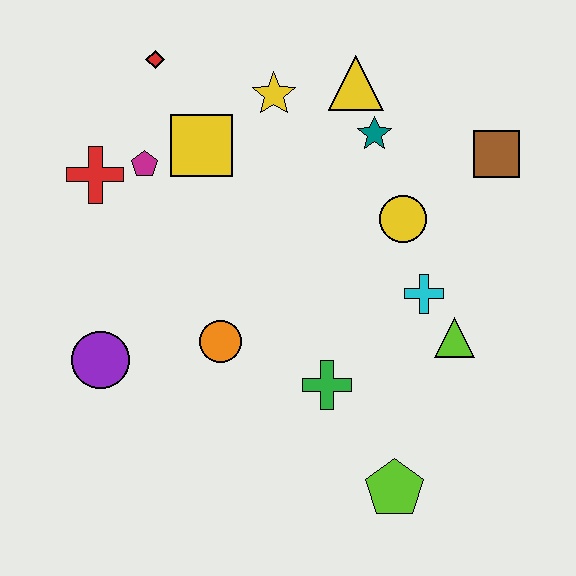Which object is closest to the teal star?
The yellow triangle is closest to the teal star.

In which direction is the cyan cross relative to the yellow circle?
The cyan cross is below the yellow circle.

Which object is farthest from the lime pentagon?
The red diamond is farthest from the lime pentagon.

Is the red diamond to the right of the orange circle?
No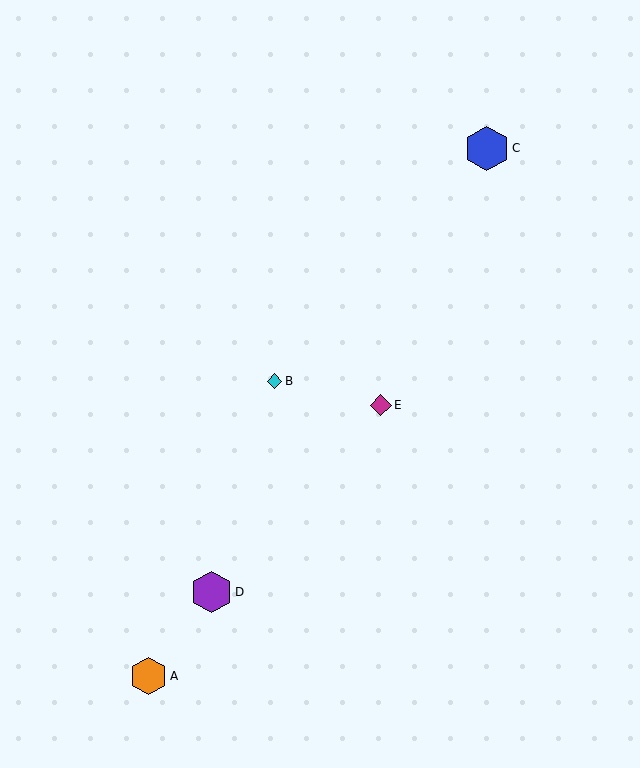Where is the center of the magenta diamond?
The center of the magenta diamond is at (381, 405).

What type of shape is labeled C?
Shape C is a blue hexagon.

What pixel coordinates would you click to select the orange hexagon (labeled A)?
Click at (148, 676) to select the orange hexagon A.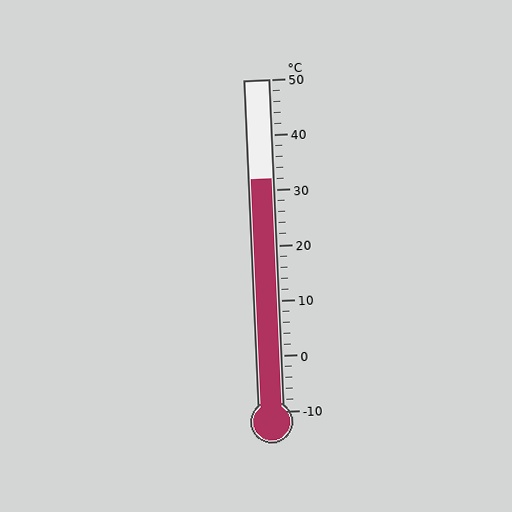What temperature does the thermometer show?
The thermometer shows approximately 32°C.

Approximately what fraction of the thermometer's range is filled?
The thermometer is filled to approximately 70% of its range.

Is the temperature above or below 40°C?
The temperature is below 40°C.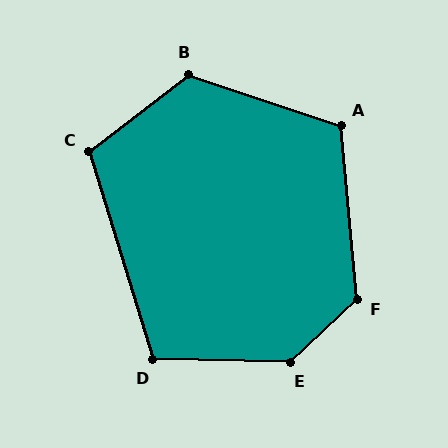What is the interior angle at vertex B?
Approximately 124 degrees (obtuse).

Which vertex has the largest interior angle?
E, at approximately 136 degrees.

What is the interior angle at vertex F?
Approximately 128 degrees (obtuse).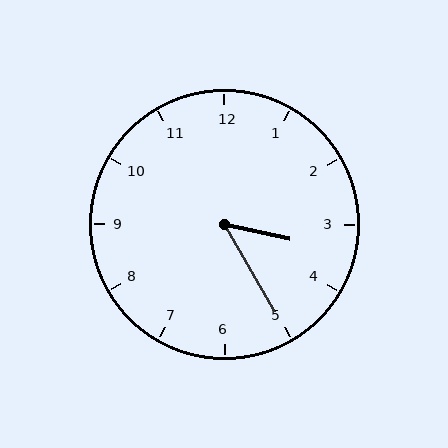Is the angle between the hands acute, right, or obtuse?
It is acute.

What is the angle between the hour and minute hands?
Approximately 48 degrees.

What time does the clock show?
3:25.